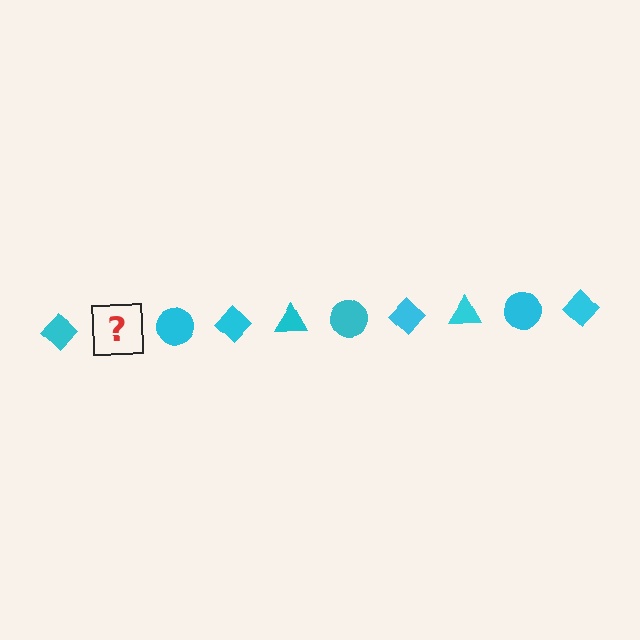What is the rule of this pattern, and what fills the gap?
The rule is that the pattern cycles through diamond, triangle, circle shapes in cyan. The gap should be filled with a cyan triangle.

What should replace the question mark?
The question mark should be replaced with a cyan triangle.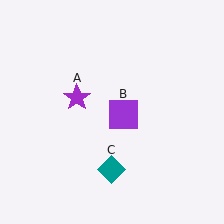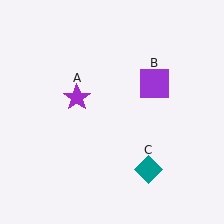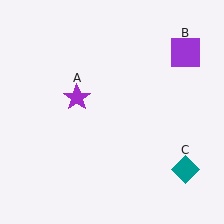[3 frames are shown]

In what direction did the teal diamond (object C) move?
The teal diamond (object C) moved right.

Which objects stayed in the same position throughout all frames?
Purple star (object A) remained stationary.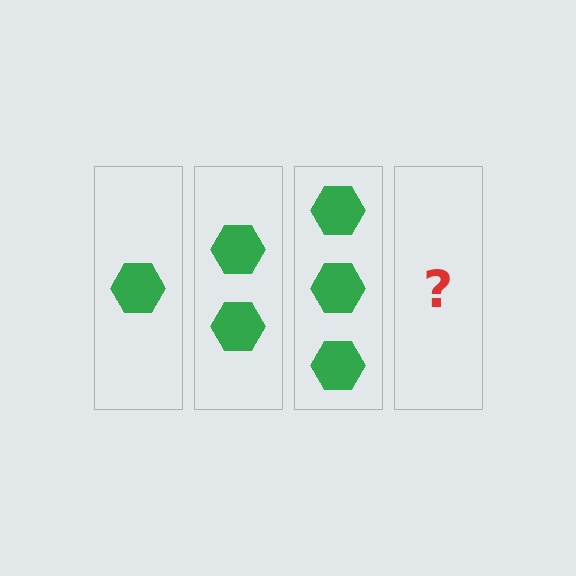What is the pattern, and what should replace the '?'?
The pattern is that each step adds one more hexagon. The '?' should be 4 hexagons.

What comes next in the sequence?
The next element should be 4 hexagons.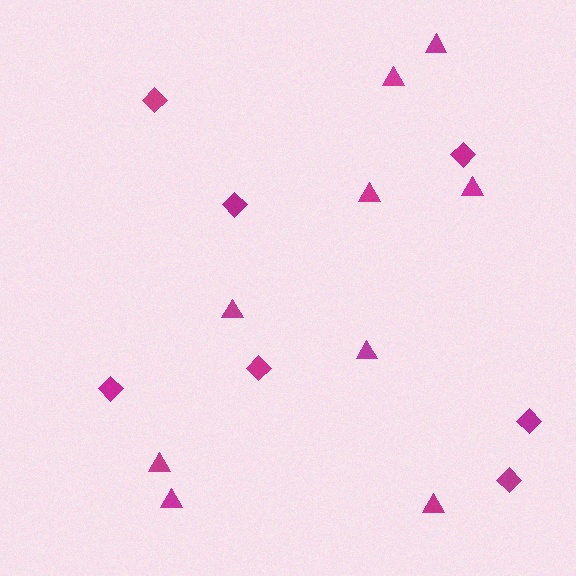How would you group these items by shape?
There are 2 groups: one group of triangles (9) and one group of diamonds (7).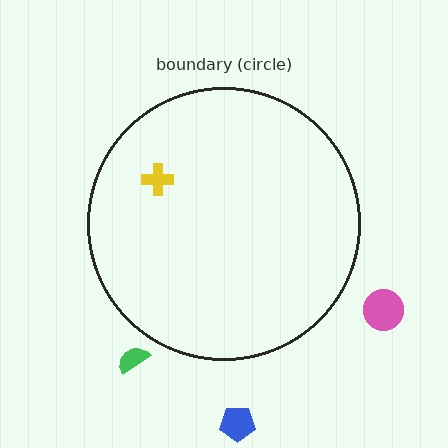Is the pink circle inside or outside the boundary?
Outside.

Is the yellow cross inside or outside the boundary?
Inside.